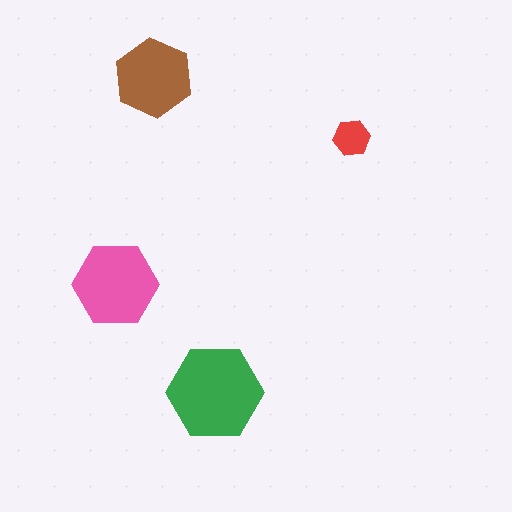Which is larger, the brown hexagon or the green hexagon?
The green one.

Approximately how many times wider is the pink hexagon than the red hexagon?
About 2.5 times wider.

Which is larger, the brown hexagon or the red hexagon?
The brown one.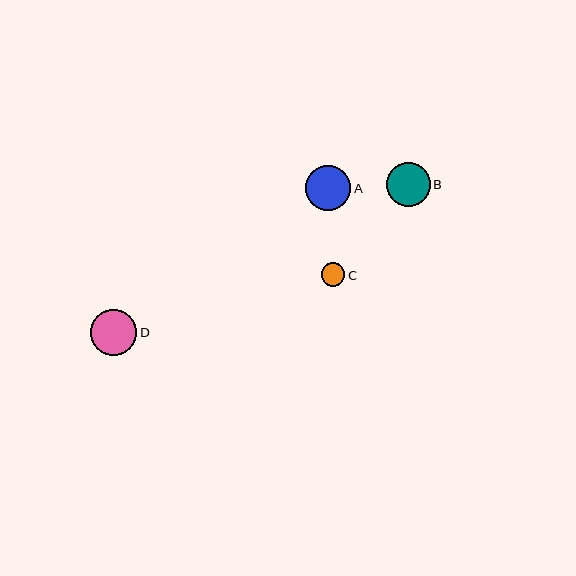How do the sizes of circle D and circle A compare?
Circle D and circle A are approximately the same size.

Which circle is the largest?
Circle D is the largest with a size of approximately 46 pixels.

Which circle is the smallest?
Circle C is the smallest with a size of approximately 23 pixels.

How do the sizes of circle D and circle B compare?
Circle D and circle B are approximately the same size.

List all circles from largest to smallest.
From largest to smallest: D, A, B, C.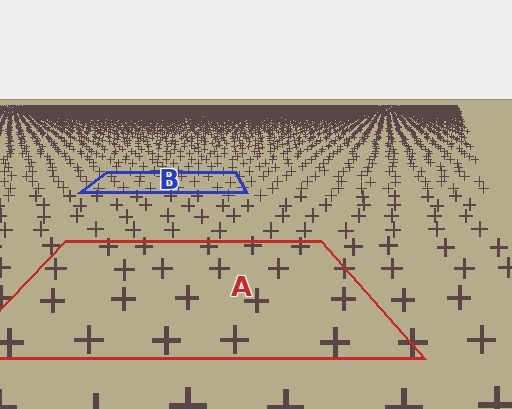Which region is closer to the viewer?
Region A is closer. The texture elements there are larger and more spread out.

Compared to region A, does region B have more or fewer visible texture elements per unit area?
Region B has more texture elements per unit area — they are packed more densely because it is farther away.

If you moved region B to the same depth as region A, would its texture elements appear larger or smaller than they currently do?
They would appear larger. At a closer depth, the same texture elements are projected at a bigger on-screen size.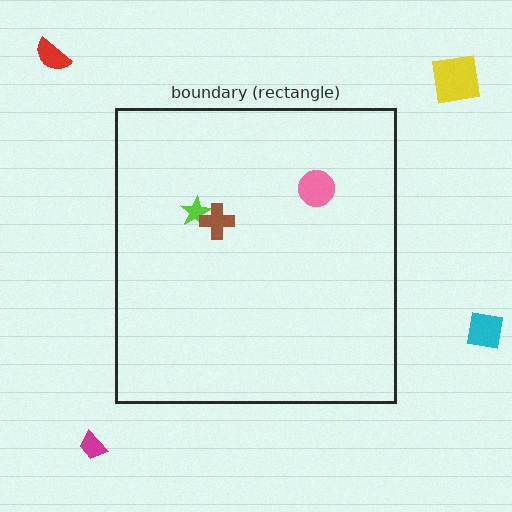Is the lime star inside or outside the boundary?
Inside.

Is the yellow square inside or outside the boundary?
Outside.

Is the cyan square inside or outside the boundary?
Outside.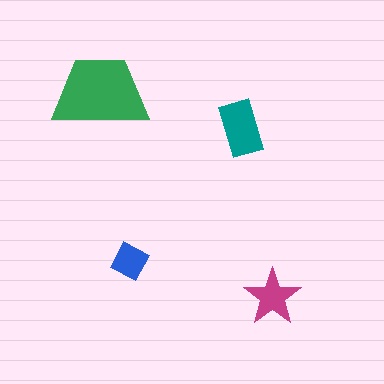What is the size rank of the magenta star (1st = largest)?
3rd.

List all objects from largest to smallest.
The green trapezoid, the teal rectangle, the magenta star, the blue diamond.